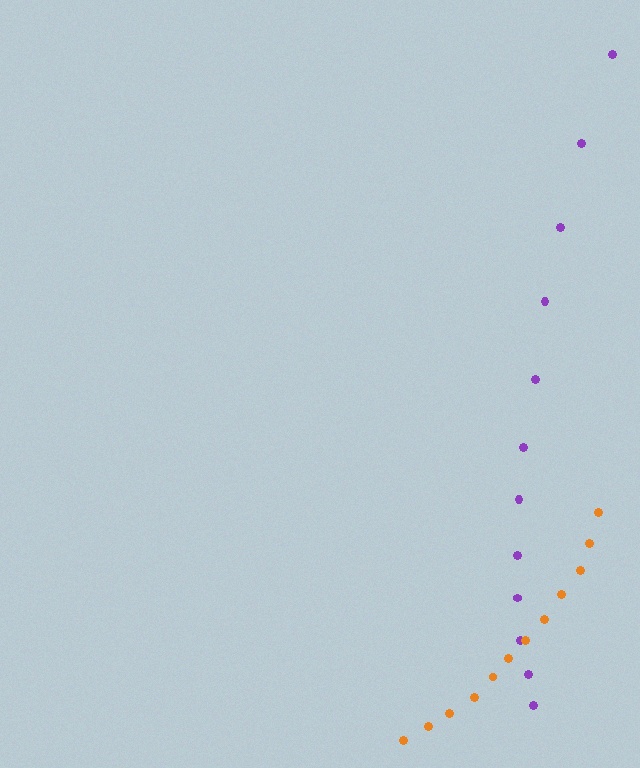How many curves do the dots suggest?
There are 2 distinct paths.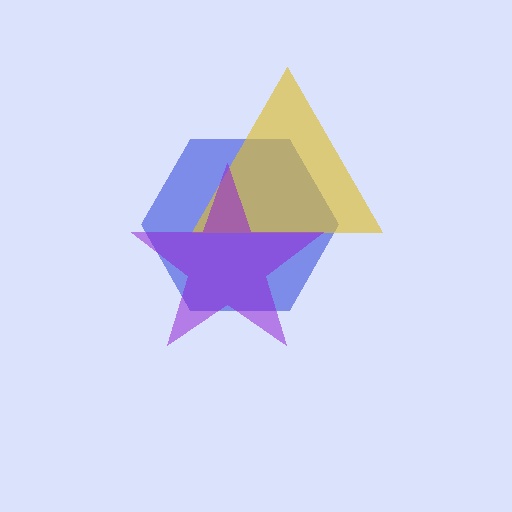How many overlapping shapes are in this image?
There are 3 overlapping shapes in the image.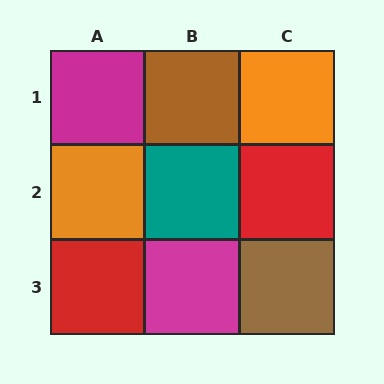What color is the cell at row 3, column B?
Magenta.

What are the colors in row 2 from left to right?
Orange, teal, red.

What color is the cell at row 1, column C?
Orange.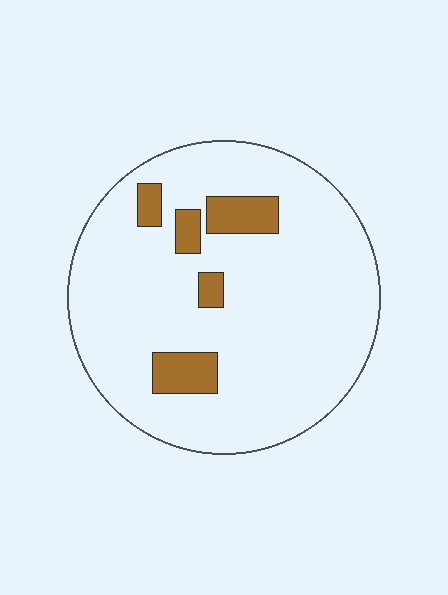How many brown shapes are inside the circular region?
5.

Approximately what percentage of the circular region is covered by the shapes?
Approximately 10%.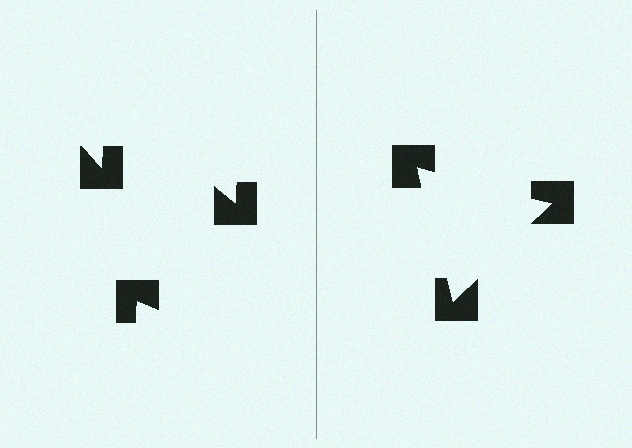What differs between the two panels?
The notched squares are positioned identically on both sides; only the wedge orientations differ. On the right they align to a triangle; on the left they are misaligned.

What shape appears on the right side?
An illusory triangle.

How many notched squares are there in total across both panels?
6 — 3 on each side.